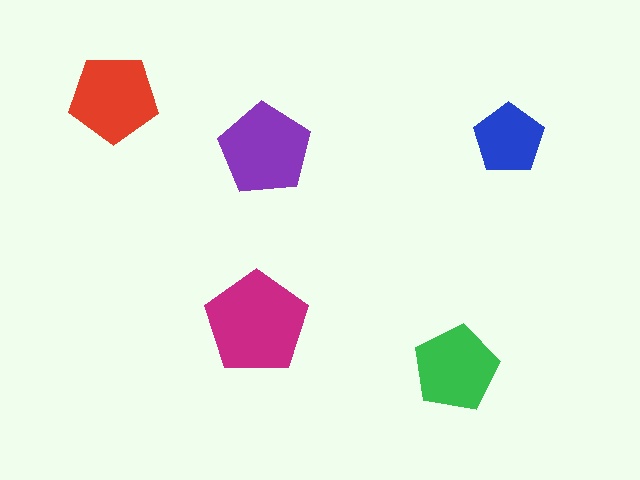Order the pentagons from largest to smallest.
the magenta one, the purple one, the red one, the green one, the blue one.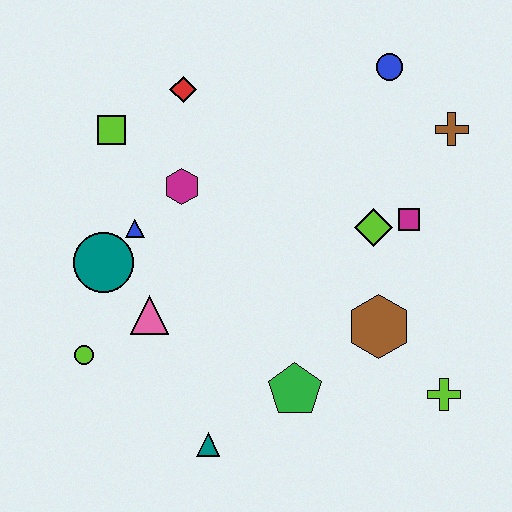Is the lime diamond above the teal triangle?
Yes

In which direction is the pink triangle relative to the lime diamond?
The pink triangle is to the left of the lime diamond.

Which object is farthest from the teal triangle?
The blue circle is farthest from the teal triangle.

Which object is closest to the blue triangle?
The teal circle is closest to the blue triangle.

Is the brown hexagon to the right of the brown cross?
No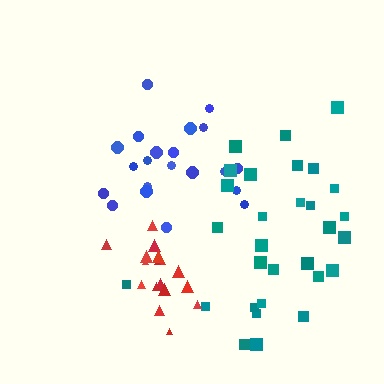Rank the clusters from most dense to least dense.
red, blue, teal.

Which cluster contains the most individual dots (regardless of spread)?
Teal (32).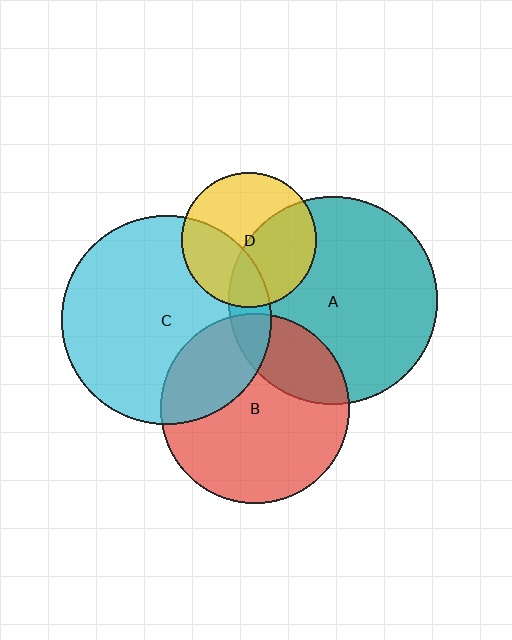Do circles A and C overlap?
Yes.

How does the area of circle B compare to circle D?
Approximately 2.0 times.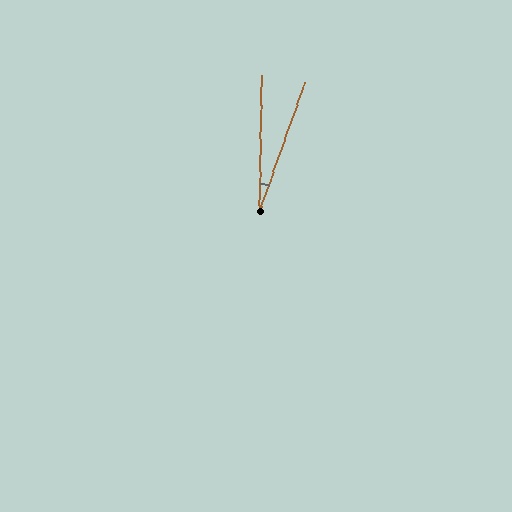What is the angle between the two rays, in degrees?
Approximately 19 degrees.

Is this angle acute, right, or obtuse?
It is acute.